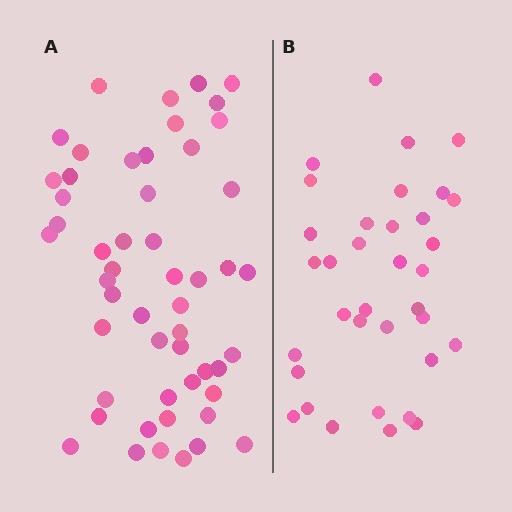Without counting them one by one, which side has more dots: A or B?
Region A (the left region) has more dots.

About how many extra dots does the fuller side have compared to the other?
Region A has approximately 15 more dots than region B.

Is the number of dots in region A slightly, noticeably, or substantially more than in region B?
Region A has substantially more. The ratio is roughly 1.5 to 1.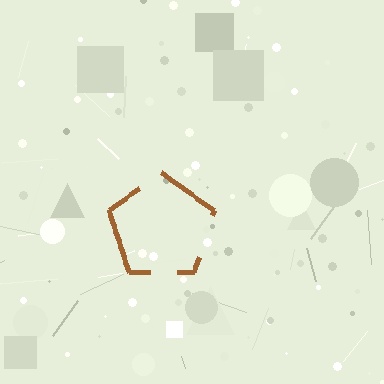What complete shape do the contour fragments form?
The contour fragments form a pentagon.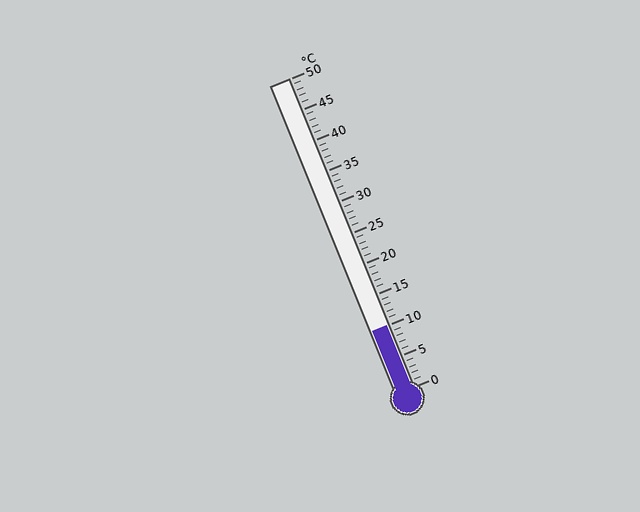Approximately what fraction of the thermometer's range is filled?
The thermometer is filled to approximately 20% of its range.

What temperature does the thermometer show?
The thermometer shows approximately 10°C.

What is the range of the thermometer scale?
The thermometer scale ranges from 0°C to 50°C.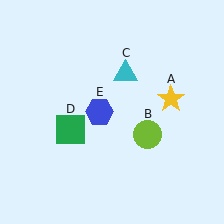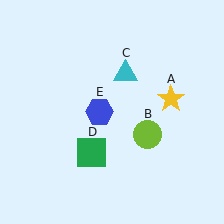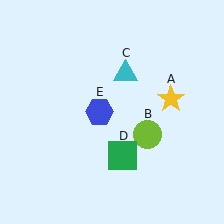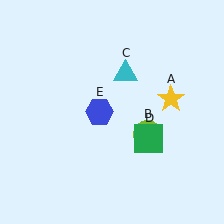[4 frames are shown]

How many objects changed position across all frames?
1 object changed position: green square (object D).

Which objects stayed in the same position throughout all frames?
Yellow star (object A) and lime circle (object B) and cyan triangle (object C) and blue hexagon (object E) remained stationary.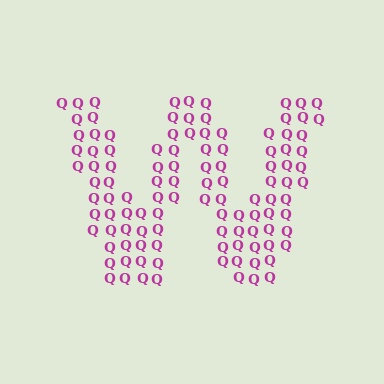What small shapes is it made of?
It is made of small letter Q's.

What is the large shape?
The large shape is the letter W.